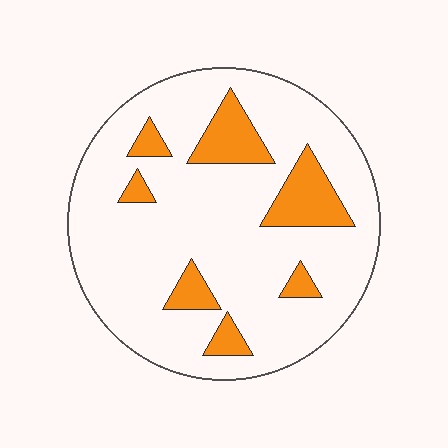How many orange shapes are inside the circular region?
7.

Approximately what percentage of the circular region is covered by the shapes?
Approximately 15%.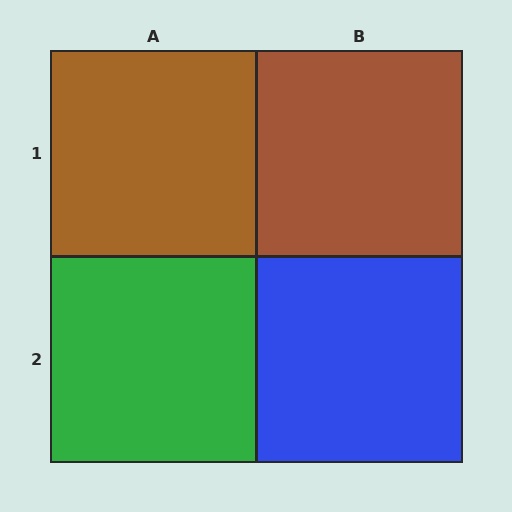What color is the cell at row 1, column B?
Brown.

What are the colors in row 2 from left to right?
Green, blue.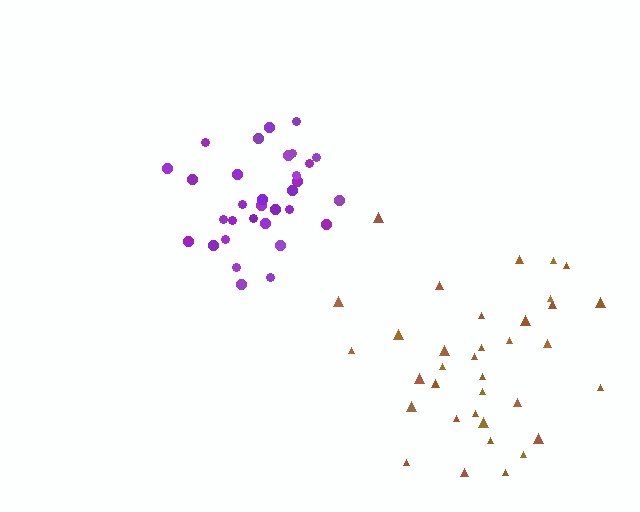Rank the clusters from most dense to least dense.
purple, brown.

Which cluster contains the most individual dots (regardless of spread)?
Brown (35).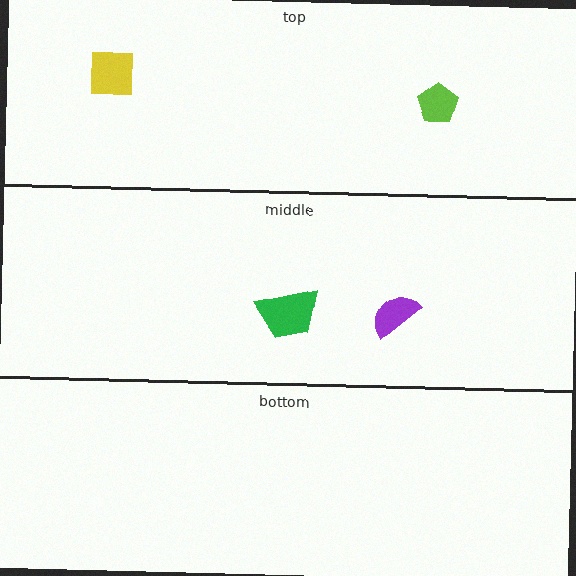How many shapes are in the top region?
2.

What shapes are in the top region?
The lime pentagon, the yellow square.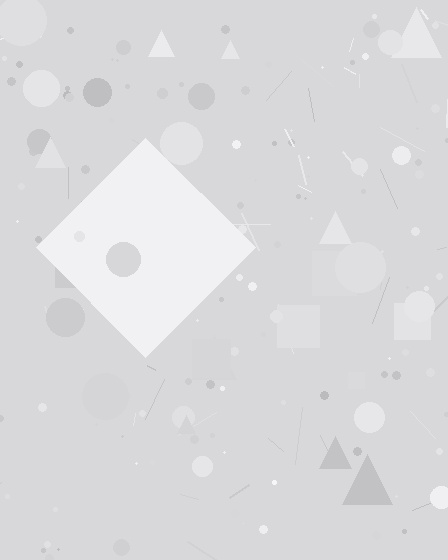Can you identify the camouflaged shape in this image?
The camouflaged shape is a diamond.